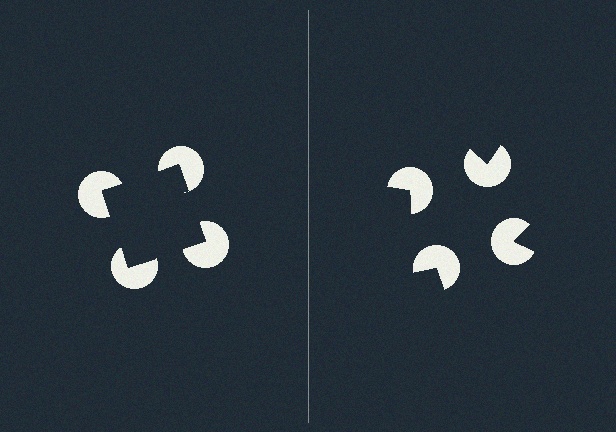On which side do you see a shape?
An illusory square appears on the left side. On the right side the wedge cuts are rotated, so no coherent shape forms.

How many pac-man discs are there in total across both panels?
8 — 4 on each side.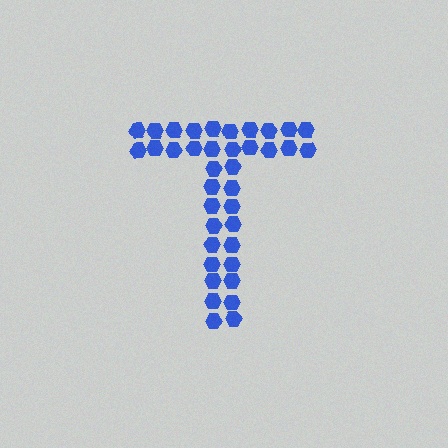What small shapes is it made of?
It is made of small hexagons.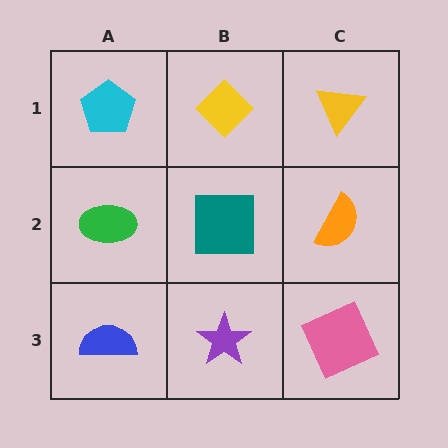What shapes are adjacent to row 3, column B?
A teal square (row 2, column B), a blue semicircle (row 3, column A), a pink square (row 3, column C).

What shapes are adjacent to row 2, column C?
A yellow triangle (row 1, column C), a pink square (row 3, column C), a teal square (row 2, column B).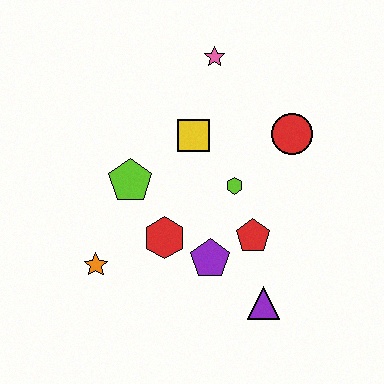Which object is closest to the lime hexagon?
The red pentagon is closest to the lime hexagon.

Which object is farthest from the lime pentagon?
The purple triangle is farthest from the lime pentagon.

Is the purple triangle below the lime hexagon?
Yes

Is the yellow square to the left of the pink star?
Yes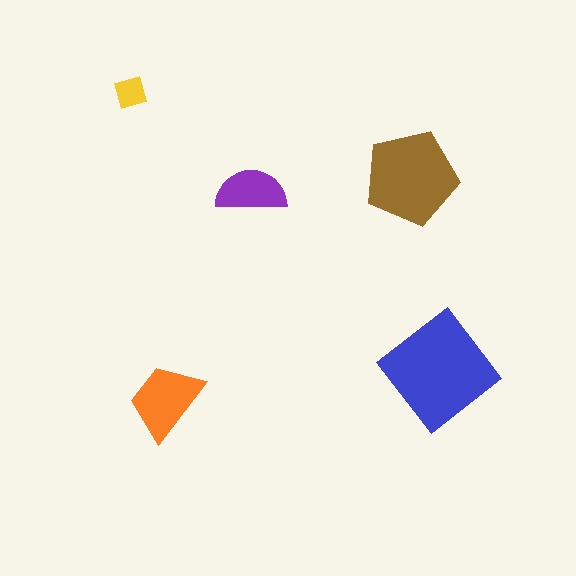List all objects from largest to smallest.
The blue diamond, the brown pentagon, the orange trapezoid, the purple semicircle, the yellow diamond.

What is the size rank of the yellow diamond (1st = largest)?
5th.